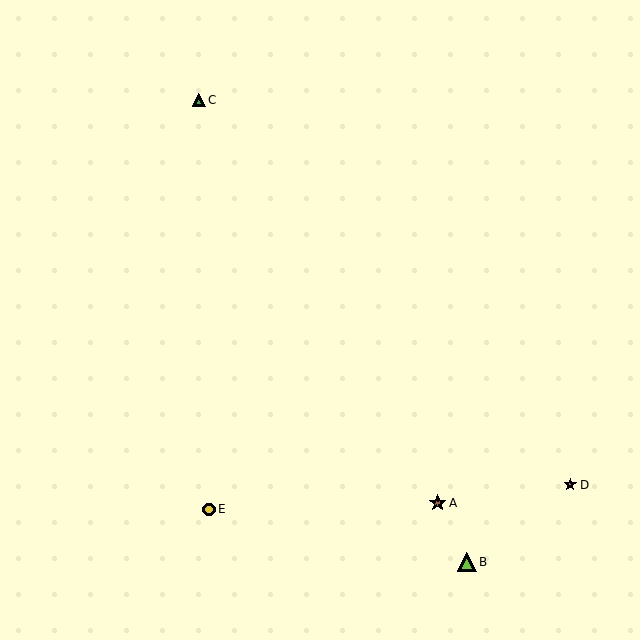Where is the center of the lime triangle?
The center of the lime triangle is at (467, 562).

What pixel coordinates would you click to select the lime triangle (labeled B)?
Click at (467, 562) to select the lime triangle B.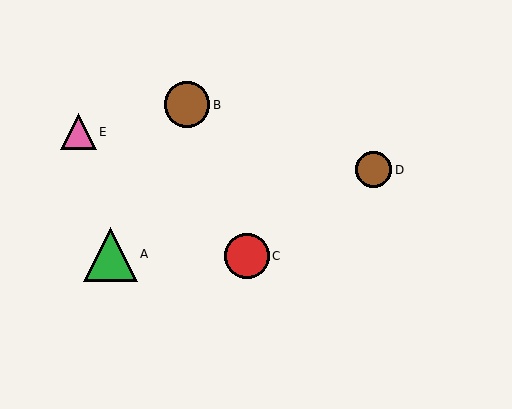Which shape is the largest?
The green triangle (labeled A) is the largest.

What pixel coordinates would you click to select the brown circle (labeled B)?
Click at (187, 105) to select the brown circle B.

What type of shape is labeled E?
Shape E is a pink triangle.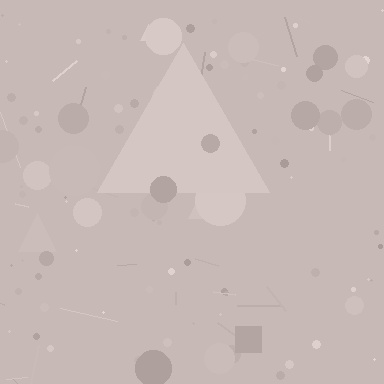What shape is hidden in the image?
A triangle is hidden in the image.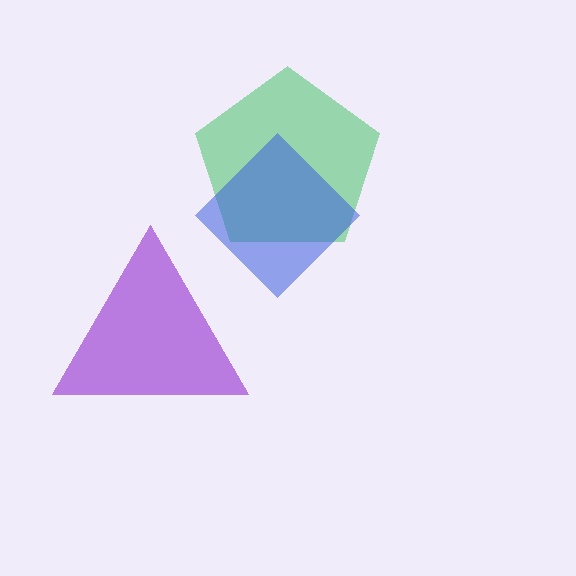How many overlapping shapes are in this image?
There are 3 overlapping shapes in the image.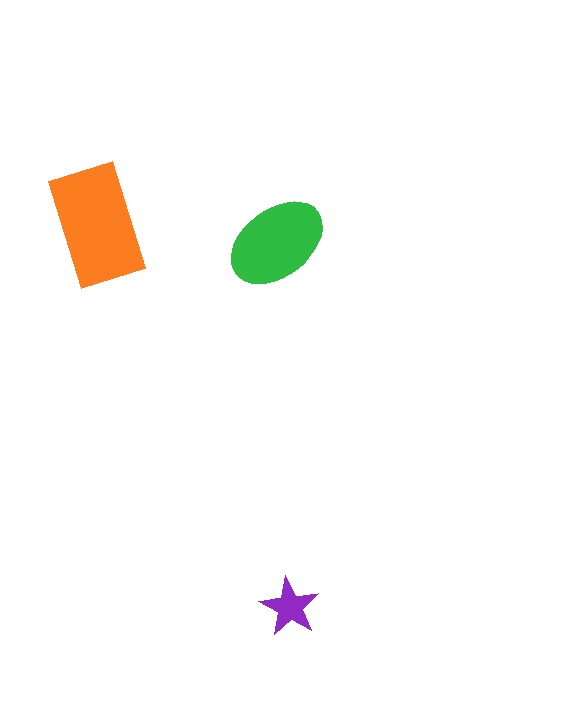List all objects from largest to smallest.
The orange rectangle, the green ellipse, the purple star.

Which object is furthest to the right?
The purple star is rightmost.